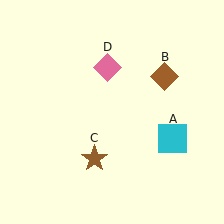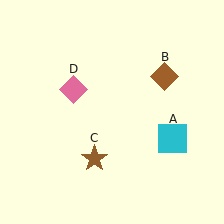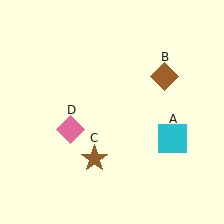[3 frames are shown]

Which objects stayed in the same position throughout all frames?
Cyan square (object A) and brown diamond (object B) and brown star (object C) remained stationary.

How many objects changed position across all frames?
1 object changed position: pink diamond (object D).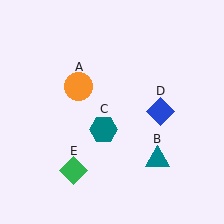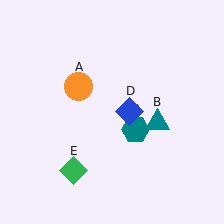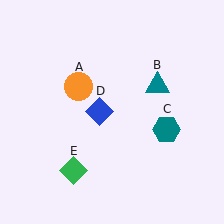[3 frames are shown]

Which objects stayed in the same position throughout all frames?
Orange circle (object A) and green diamond (object E) remained stationary.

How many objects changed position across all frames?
3 objects changed position: teal triangle (object B), teal hexagon (object C), blue diamond (object D).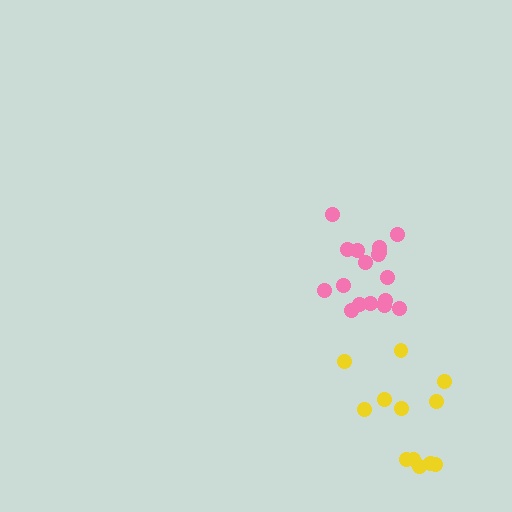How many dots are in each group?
Group 1: 17 dots, Group 2: 12 dots (29 total).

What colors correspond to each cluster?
The clusters are colored: pink, yellow.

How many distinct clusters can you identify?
There are 2 distinct clusters.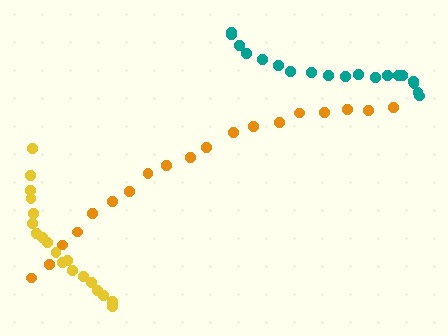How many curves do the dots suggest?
There are 3 distinct paths.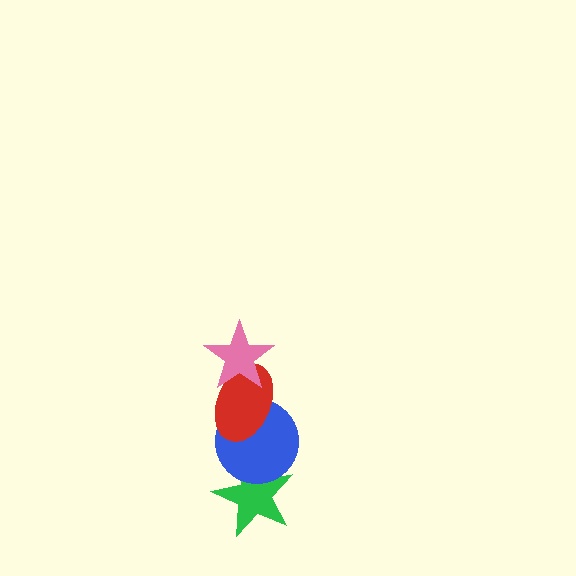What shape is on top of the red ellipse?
The pink star is on top of the red ellipse.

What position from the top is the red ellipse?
The red ellipse is 2nd from the top.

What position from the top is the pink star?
The pink star is 1st from the top.